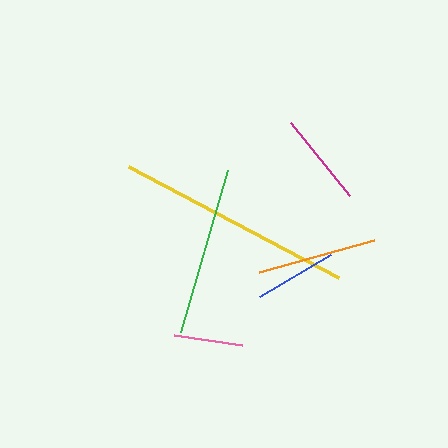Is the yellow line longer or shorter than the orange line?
The yellow line is longer than the orange line.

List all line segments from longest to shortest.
From longest to shortest: yellow, green, orange, magenta, blue, pink.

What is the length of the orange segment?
The orange segment is approximately 118 pixels long.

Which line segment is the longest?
The yellow line is the longest at approximately 238 pixels.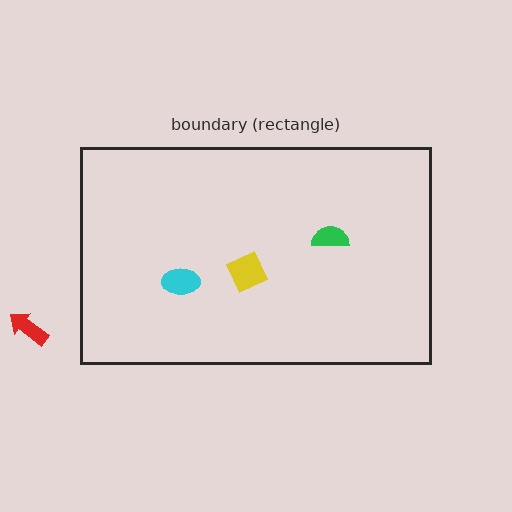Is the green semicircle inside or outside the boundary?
Inside.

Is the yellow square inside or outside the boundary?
Inside.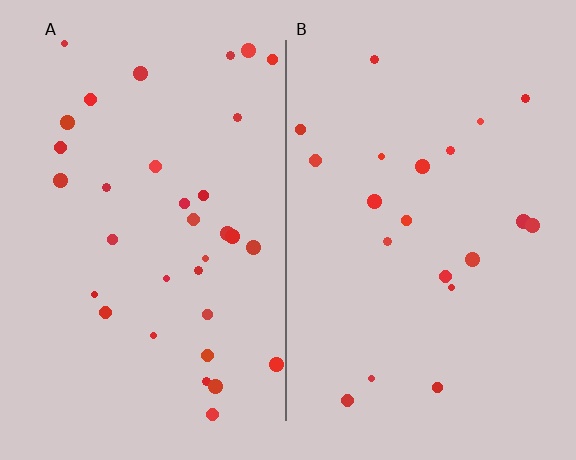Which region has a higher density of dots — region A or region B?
A (the left).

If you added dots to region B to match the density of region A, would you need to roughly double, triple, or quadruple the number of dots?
Approximately double.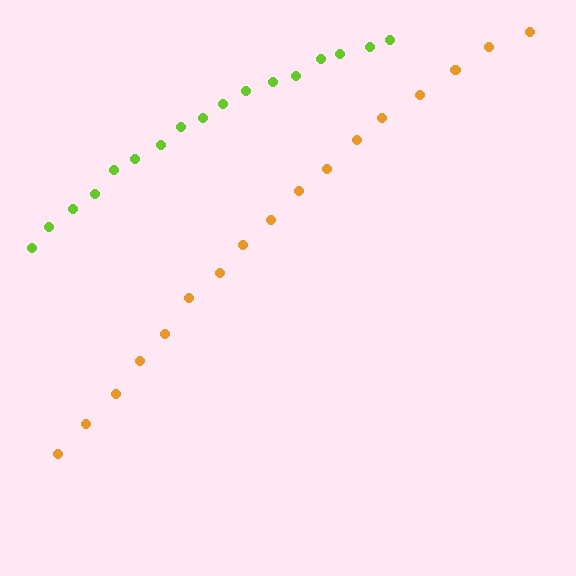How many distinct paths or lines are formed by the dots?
There are 2 distinct paths.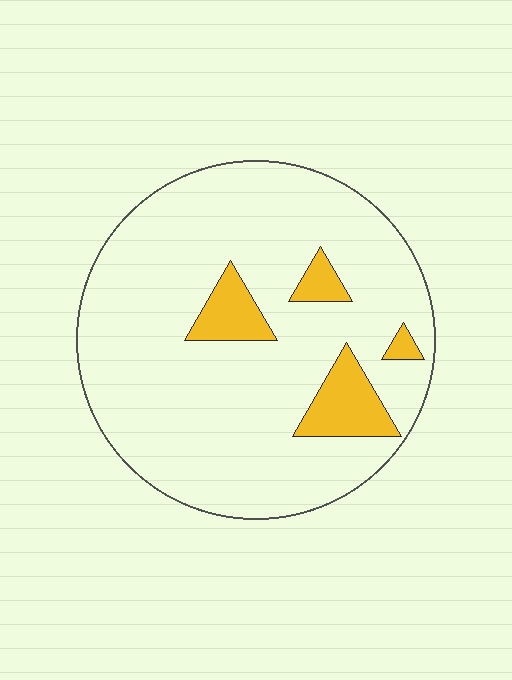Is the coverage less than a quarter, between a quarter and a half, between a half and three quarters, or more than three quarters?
Less than a quarter.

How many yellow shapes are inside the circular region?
4.